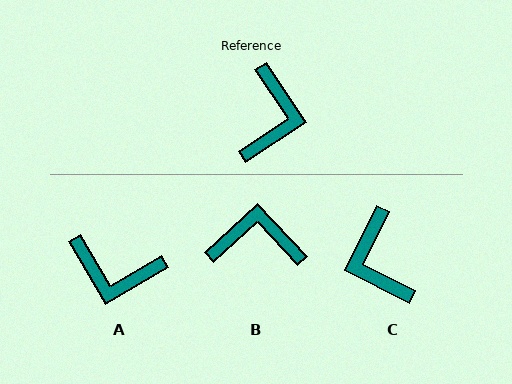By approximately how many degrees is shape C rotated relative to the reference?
Approximately 150 degrees clockwise.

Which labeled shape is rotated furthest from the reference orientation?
C, about 150 degrees away.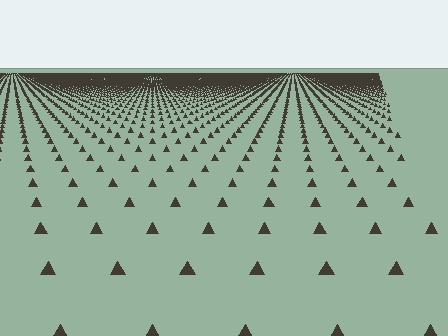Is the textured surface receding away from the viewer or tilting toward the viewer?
The surface is receding away from the viewer. Texture elements get smaller and denser toward the top.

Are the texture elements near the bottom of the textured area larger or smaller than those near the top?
Larger. Near the bottom, elements are closer to the viewer and appear at a bigger on-screen size.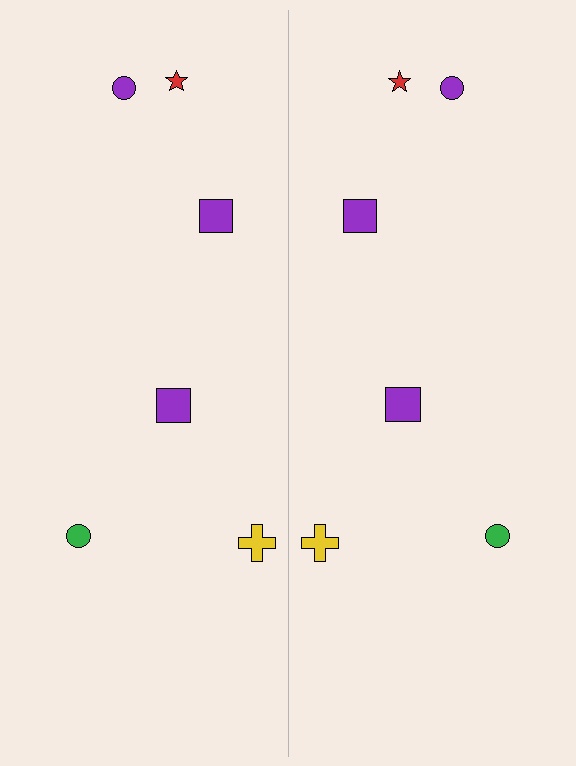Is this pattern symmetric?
Yes, this pattern has bilateral (reflection) symmetry.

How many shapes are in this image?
There are 12 shapes in this image.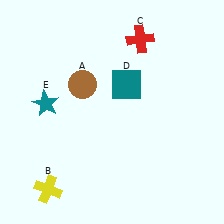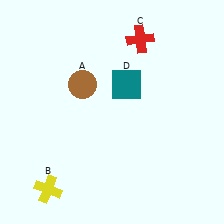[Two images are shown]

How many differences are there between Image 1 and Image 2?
There is 1 difference between the two images.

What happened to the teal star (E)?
The teal star (E) was removed in Image 2. It was in the top-left area of Image 1.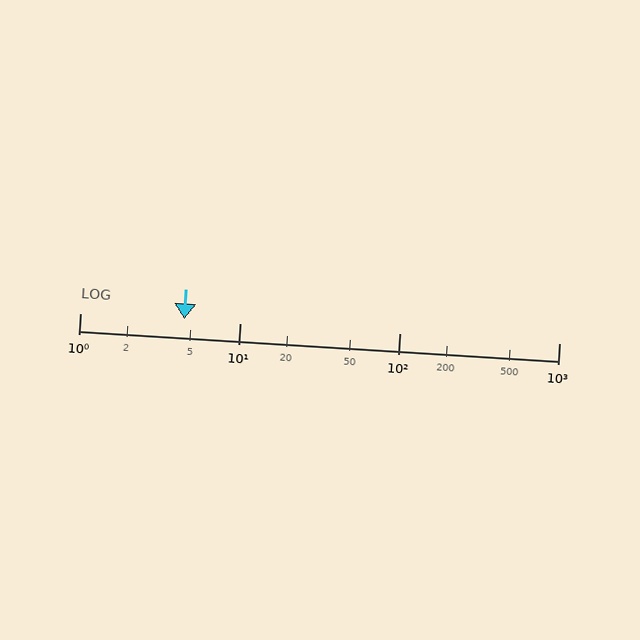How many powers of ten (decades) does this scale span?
The scale spans 3 decades, from 1 to 1000.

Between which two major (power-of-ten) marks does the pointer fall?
The pointer is between 1 and 10.